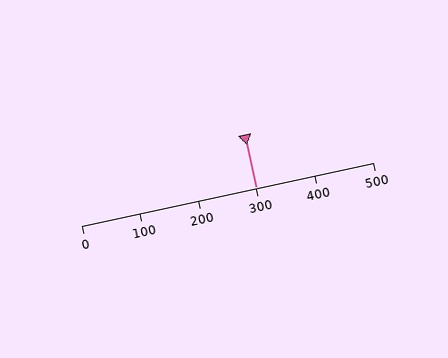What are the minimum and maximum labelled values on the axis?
The axis runs from 0 to 500.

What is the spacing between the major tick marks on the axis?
The major ticks are spaced 100 apart.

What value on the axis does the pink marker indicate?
The marker indicates approximately 300.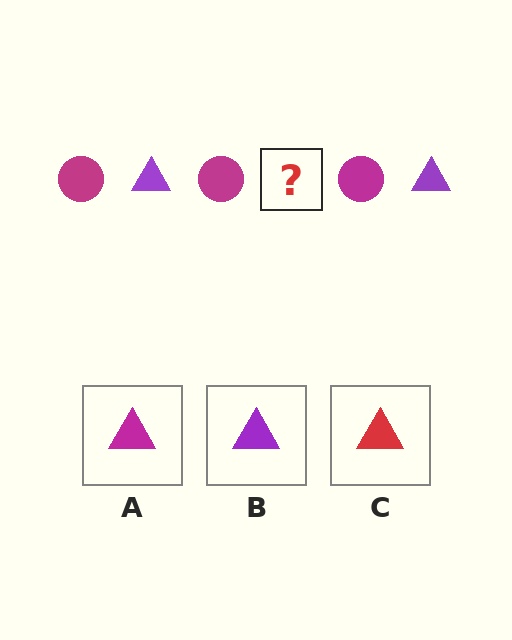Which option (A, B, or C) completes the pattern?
B.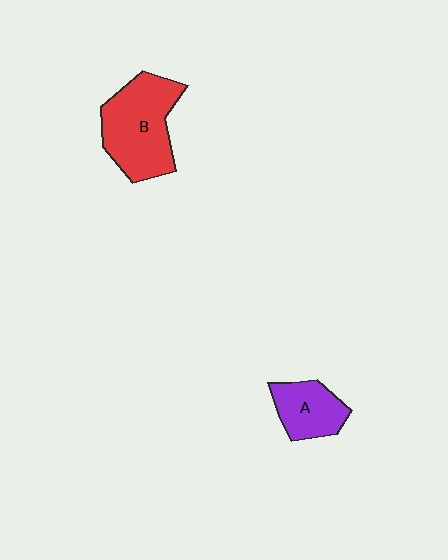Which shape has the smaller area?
Shape A (purple).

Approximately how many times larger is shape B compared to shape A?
Approximately 1.8 times.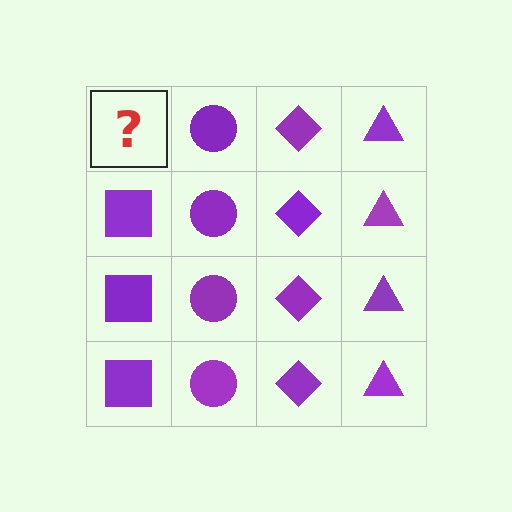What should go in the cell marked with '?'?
The missing cell should contain a purple square.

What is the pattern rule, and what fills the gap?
The rule is that each column has a consistent shape. The gap should be filled with a purple square.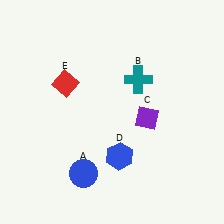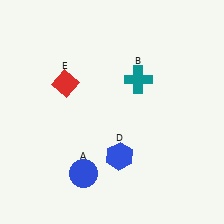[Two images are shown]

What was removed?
The purple diamond (C) was removed in Image 2.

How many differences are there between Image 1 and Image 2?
There is 1 difference between the two images.